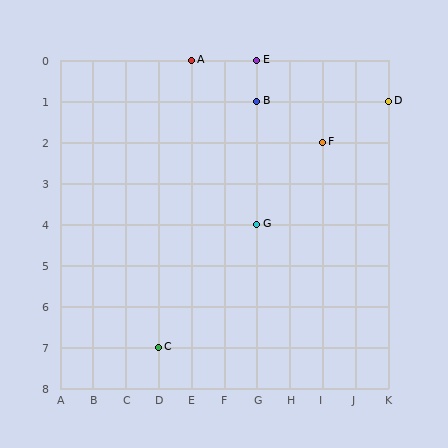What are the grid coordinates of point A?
Point A is at grid coordinates (E, 0).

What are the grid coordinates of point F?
Point F is at grid coordinates (I, 2).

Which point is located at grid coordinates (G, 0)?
Point E is at (G, 0).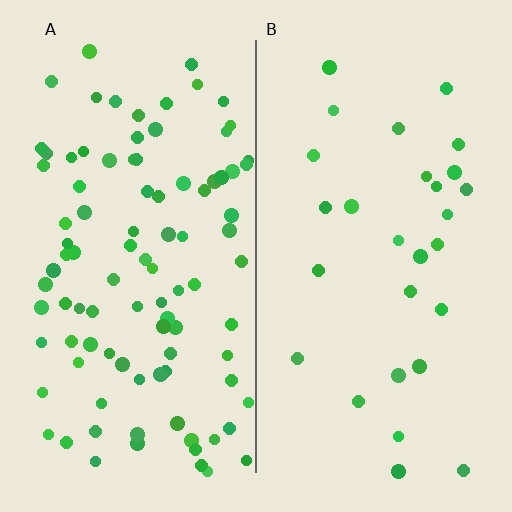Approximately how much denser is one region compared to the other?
Approximately 3.4× — region A over region B.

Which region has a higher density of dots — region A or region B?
A (the left).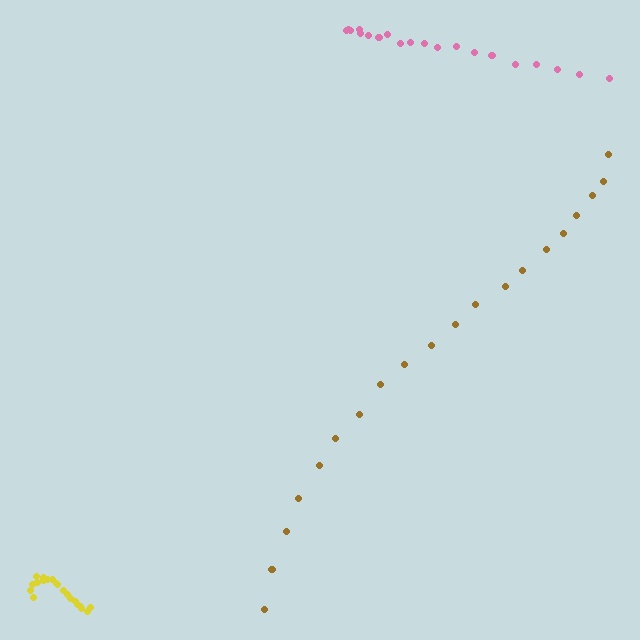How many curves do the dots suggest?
There are 3 distinct paths.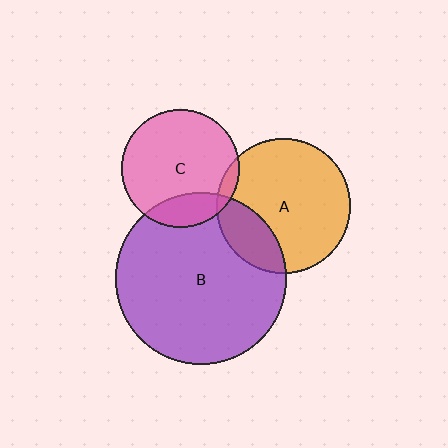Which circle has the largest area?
Circle B (purple).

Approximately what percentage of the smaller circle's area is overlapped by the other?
Approximately 20%.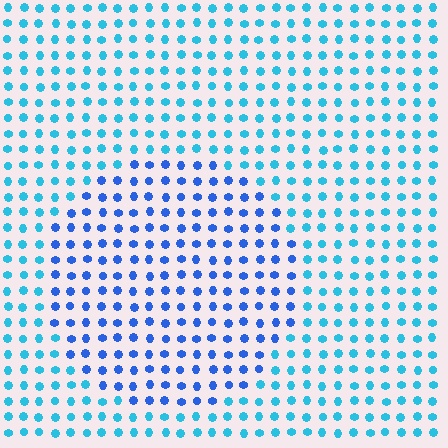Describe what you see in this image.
The image is filled with small cyan elements in a uniform arrangement. A circle-shaped region is visible where the elements are tinted to a slightly different hue, forming a subtle color boundary.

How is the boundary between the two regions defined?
The boundary is defined purely by a slight shift in hue (about 32 degrees). Spacing, size, and orientation are identical on both sides.